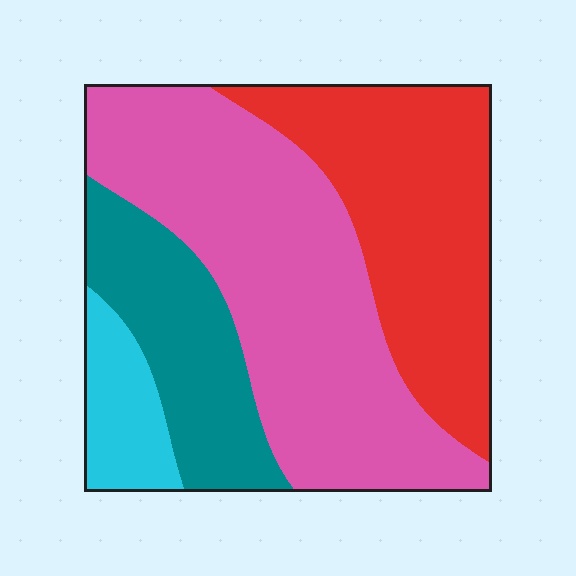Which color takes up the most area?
Pink, at roughly 45%.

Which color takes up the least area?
Cyan, at roughly 10%.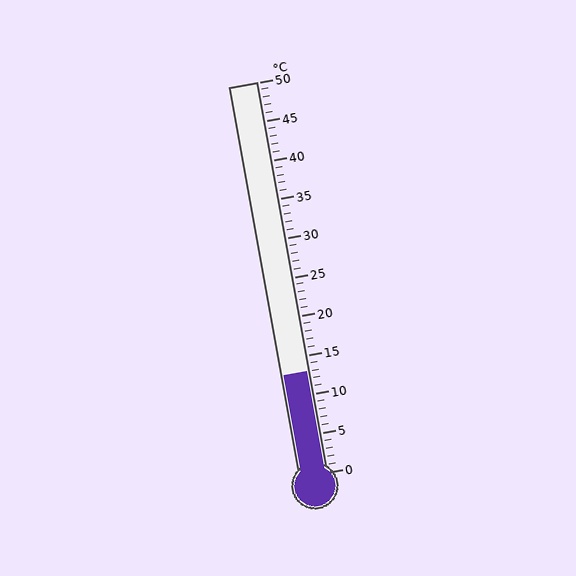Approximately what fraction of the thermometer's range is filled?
The thermometer is filled to approximately 25% of its range.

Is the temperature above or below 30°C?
The temperature is below 30°C.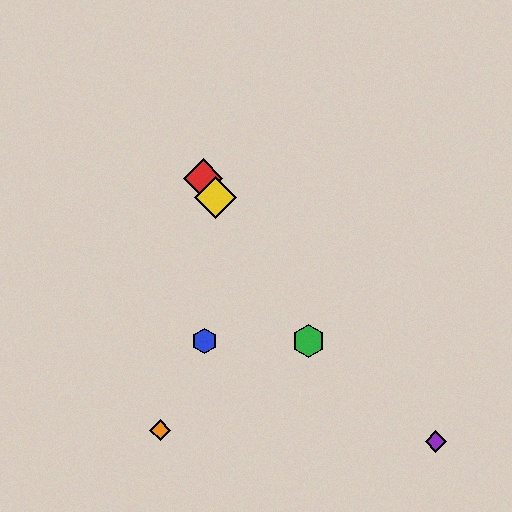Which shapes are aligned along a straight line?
The red diamond, the green hexagon, the yellow diamond are aligned along a straight line.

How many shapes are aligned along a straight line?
3 shapes (the red diamond, the green hexagon, the yellow diamond) are aligned along a straight line.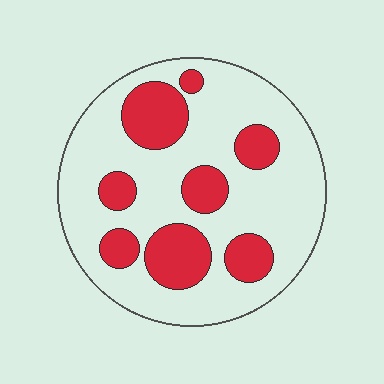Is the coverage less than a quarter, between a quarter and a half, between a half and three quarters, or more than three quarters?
Between a quarter and a half.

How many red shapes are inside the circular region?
8.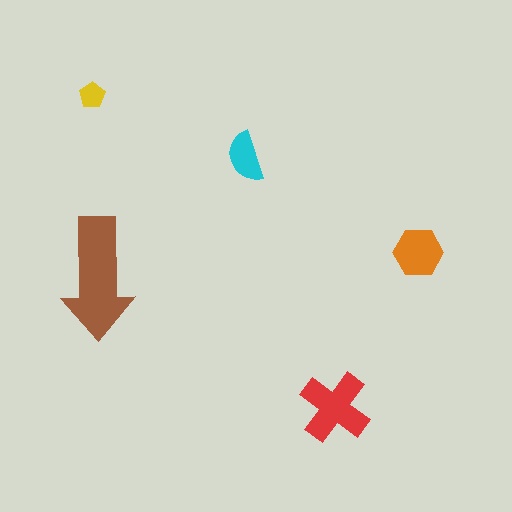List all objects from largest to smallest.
The brown arrow, the red cross, the orange hexagon, the cyan semicircle, the yellow pentagon.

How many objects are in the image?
There are 5 objects in the image.